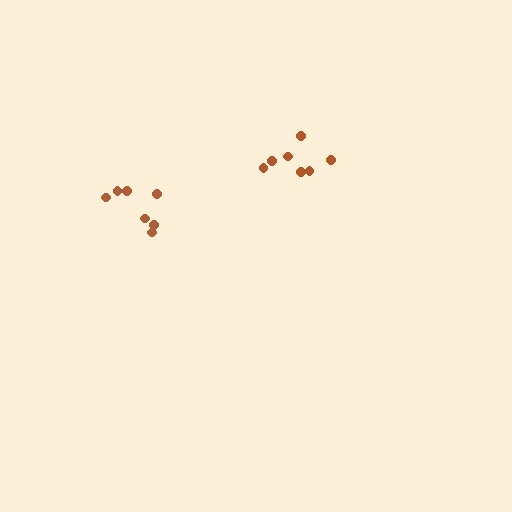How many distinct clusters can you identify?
There are 2 distinct clusters.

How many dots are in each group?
Group 1: 7 dots, Group 2: 7 dots (14 total).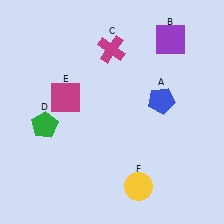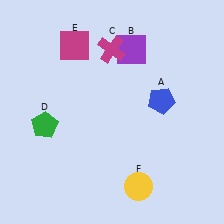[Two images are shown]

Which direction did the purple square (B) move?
The purple square (B) moved left.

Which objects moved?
The objects that moved are: the purple square (B), the magenta square (E).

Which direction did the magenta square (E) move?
The magenta square (E) moved up.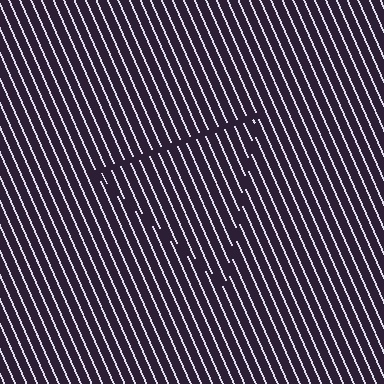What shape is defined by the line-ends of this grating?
An illusory triangle. The interior of the shape contains the same grating, shifted by half a period — the contour is defined by the phase discontinuity where line-ends from the inner and outer gratings abut.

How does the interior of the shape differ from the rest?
The interior of the shape contains the same grating, shifted by half a period — the contour is defined by the phase discontinuity where line-ends from the inner and outer gratings abut.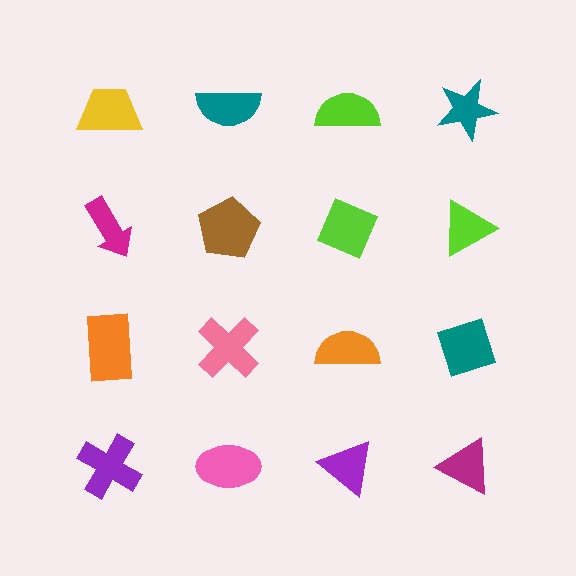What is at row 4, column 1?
A purple cross.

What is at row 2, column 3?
A lime diamond.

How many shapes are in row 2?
4 shapes.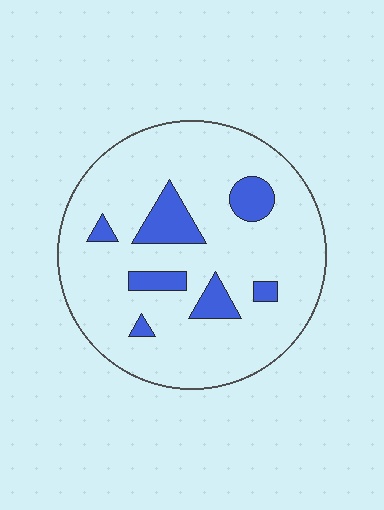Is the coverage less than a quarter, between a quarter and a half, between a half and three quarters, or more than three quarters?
Less than a quarter.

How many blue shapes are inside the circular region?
7.